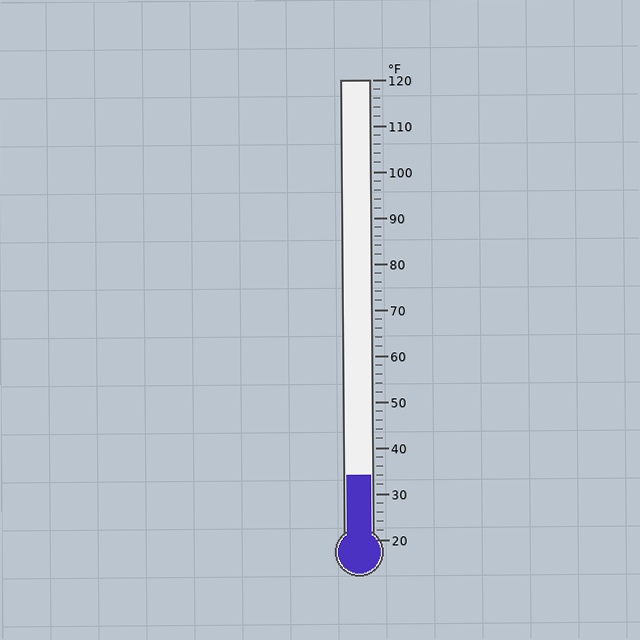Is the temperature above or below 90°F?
The temperature is below 90°F.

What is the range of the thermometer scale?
The thermometer scale ranges from 20°F to 120°F.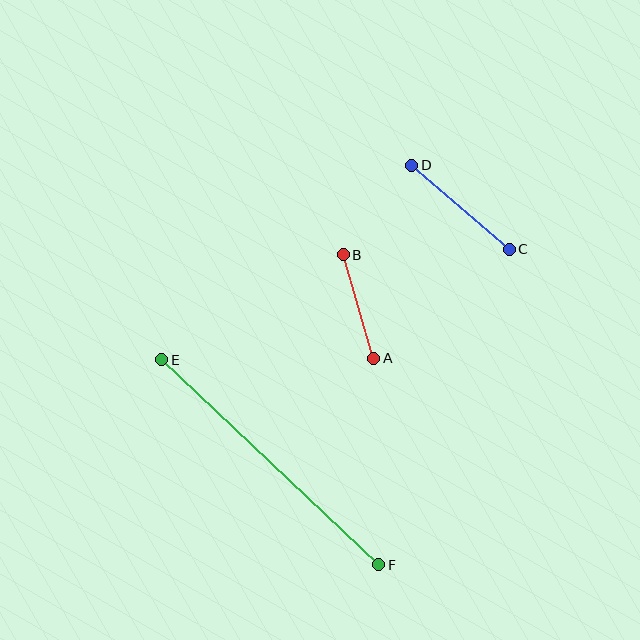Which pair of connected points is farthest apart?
Points E and F are farthest apart.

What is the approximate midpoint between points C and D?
The midpoint is at approximately (461, 207) pixels.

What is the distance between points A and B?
The distance is approximately 108 pixels.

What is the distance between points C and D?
The distance is approximately 129 pixels.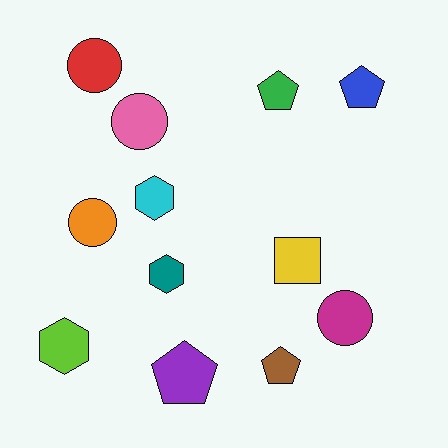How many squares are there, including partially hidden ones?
There is 1 square.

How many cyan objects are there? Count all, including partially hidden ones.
There is 1 cyan object.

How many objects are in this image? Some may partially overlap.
There are 12 objects.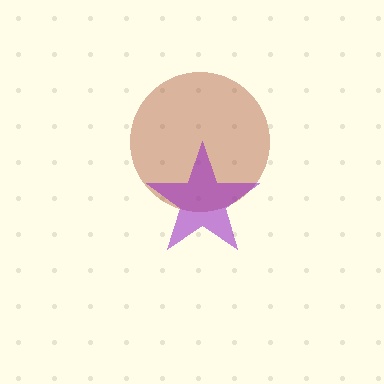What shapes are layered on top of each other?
The layered shapes are: a brown circle, a purple star.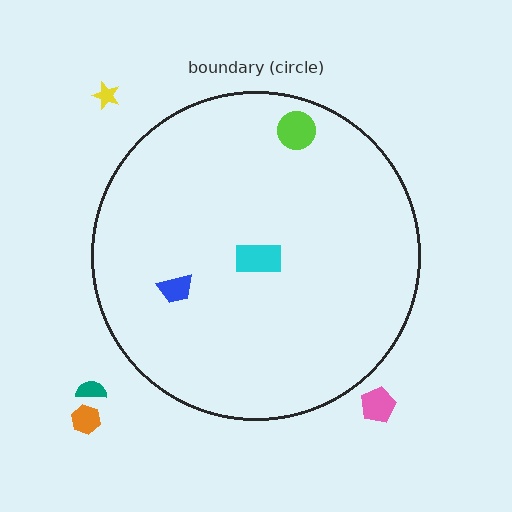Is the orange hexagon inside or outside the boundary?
Outside.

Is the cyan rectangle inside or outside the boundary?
Inside.